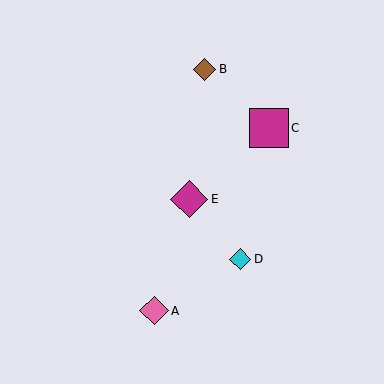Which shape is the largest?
The magenta square (labeled C) is the largest.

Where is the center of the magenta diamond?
The center of the magenta diamond is at (189, 199).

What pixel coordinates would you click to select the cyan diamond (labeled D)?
Click at (240, 259) to select the cyan diamond D.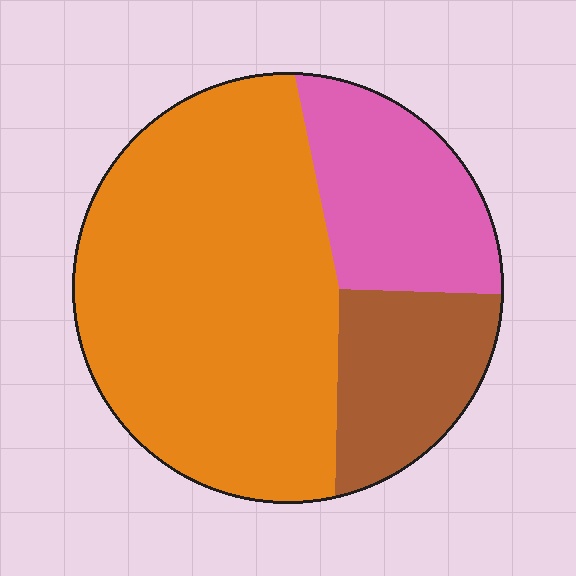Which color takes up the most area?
Orange, at roughly 60%.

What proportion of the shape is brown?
Brown covers 17% of the shape.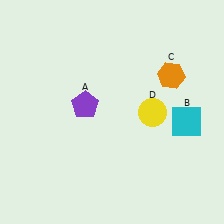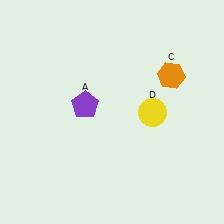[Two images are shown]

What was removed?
The cyan square (B) was removed in Image 2.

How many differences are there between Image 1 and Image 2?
There is 1 difference between the two images.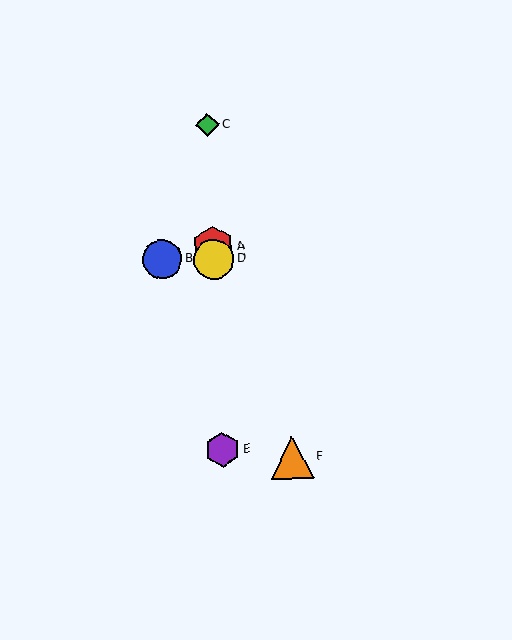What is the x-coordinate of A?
Object A is at x≈213.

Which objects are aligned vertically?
Objects A, C, D, E are aligned vertically.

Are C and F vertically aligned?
No, C is at x≈208 and F is at x≈292.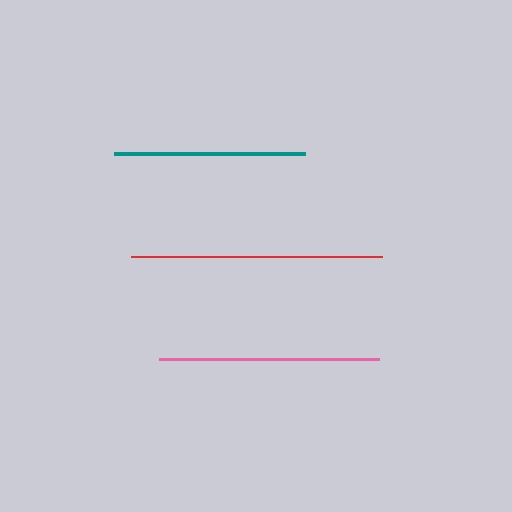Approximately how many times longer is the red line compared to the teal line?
The red line is approximately 1.3 times the length of the teal line.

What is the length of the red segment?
The red segment is approximately 251 pixels long.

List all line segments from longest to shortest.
From longest to shortest: red, pink, teal.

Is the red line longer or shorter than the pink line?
The red line is longer than the pink line.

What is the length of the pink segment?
The pink segment is approximately 221 pixels long.